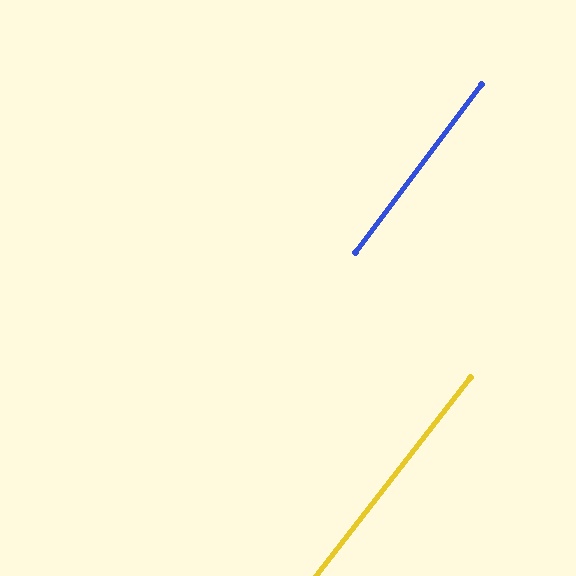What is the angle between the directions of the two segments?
Approximately 1 degree.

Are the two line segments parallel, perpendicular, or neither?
Parallel — their directions differ by only 1.1°.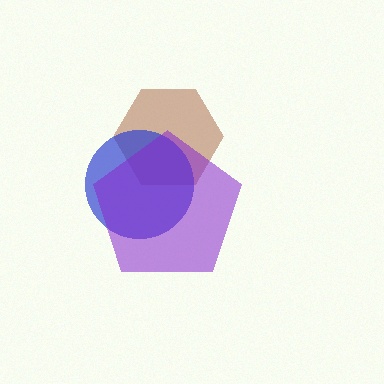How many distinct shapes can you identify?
There are 3 distinct shapes: a brown hexagon, a blue circle, a purple pentagon.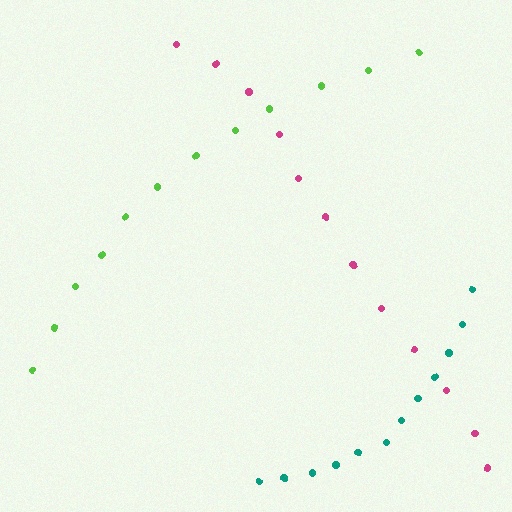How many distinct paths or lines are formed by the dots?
There are 3 distinct paths.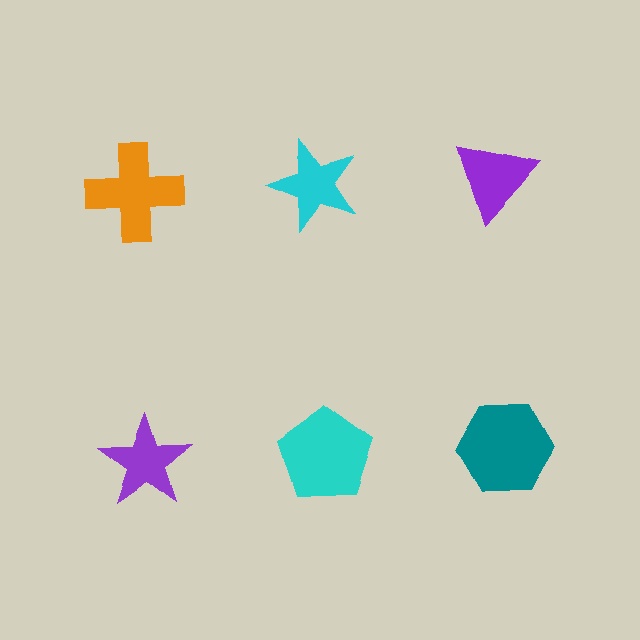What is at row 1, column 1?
An orange cross.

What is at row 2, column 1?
A purple star.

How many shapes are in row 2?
3 shapes.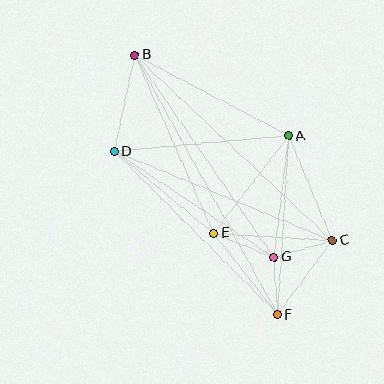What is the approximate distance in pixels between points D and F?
The distance between D and F is approximately 231 pixels.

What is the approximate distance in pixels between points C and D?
The distance between C and D is approximately 236 pixels.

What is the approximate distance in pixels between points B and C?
The distance between B and C is approximately 271 pixels.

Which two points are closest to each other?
Points F and G are closest to each other.